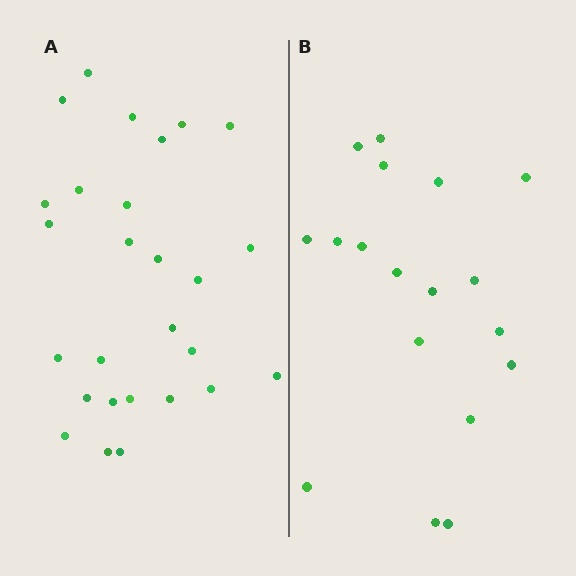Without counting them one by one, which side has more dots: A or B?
Region A (the left region) has more dots.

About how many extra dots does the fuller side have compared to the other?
Region A has roughly 8 or so more dots than region B.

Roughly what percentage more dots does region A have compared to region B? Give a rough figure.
About 50% more.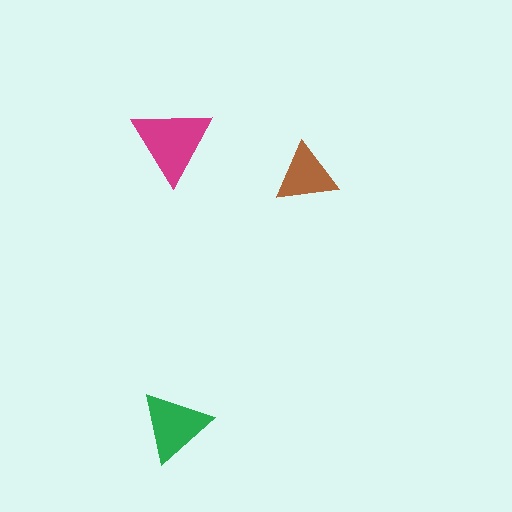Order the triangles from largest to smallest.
the magenta one, the green one, the brown one.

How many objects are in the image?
There are 3 objects in the image.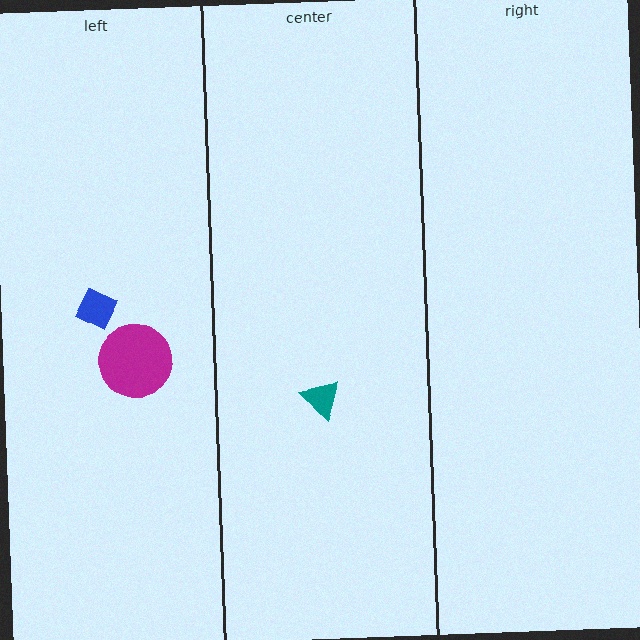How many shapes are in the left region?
2.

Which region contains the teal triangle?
The center region.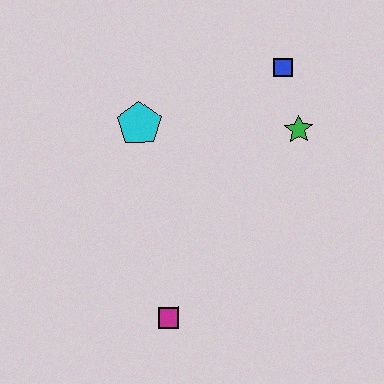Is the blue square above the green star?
Yes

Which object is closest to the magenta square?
The cyan pentagon is closest to the magenta square.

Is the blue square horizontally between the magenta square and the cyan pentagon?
No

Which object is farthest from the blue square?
The magenta square is farthest from the blue square.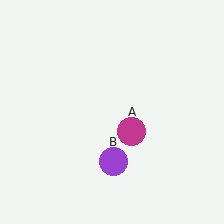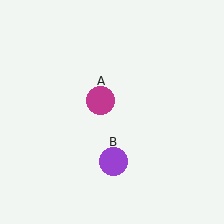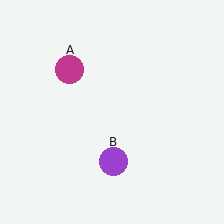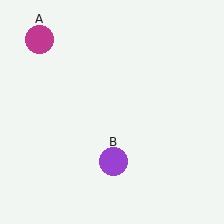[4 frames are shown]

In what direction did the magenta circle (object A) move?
The magenta circle (object A) moved up and to the left.